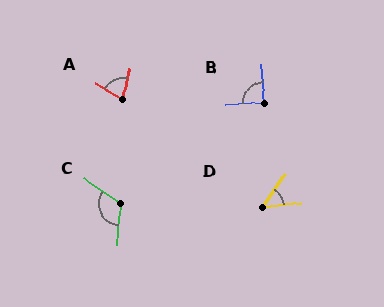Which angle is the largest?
C, at approximately 120 degrees.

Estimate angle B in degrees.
Approximately 90 degrees.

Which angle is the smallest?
D, at approximately 49 degrees.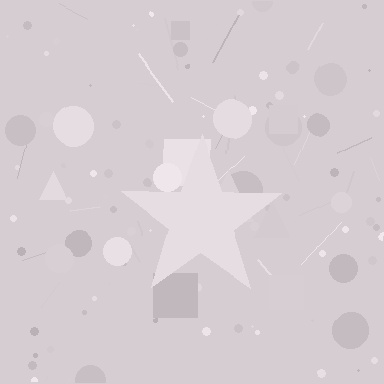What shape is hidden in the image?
A star is hidden in the image.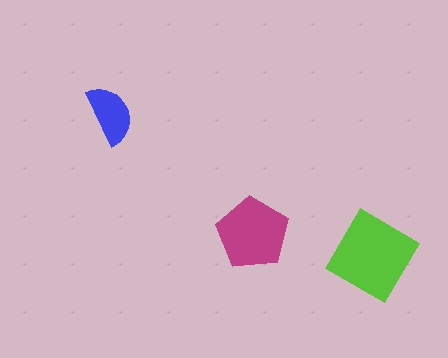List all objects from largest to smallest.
The lime diamond, the magenta pentagon, the blue semicircle.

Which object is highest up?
The blue semicircle is topmost.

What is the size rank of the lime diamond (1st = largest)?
1st.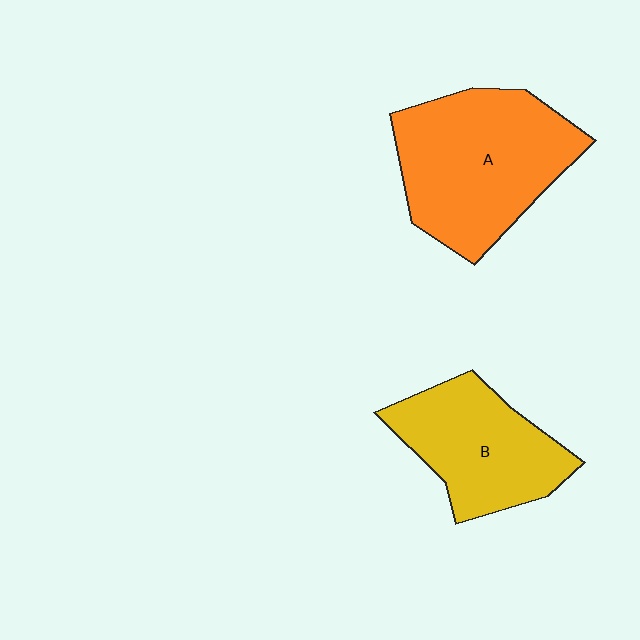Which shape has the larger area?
Shape A (orange).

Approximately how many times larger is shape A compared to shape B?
Approximately 1.4 times.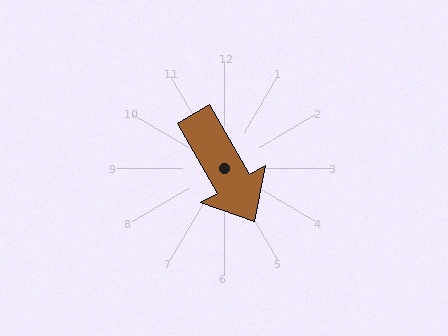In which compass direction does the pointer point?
Southeast.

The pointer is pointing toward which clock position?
Roughly 5 o'clock.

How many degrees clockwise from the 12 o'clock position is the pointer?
Approximately 150 degrees.